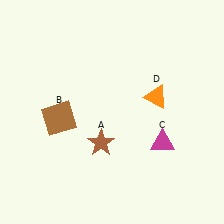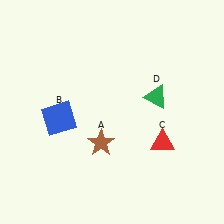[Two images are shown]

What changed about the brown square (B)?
In Image 1, B is brown. In Image 2, it changed to blue.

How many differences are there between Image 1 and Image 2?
There are 3 differences between the two images.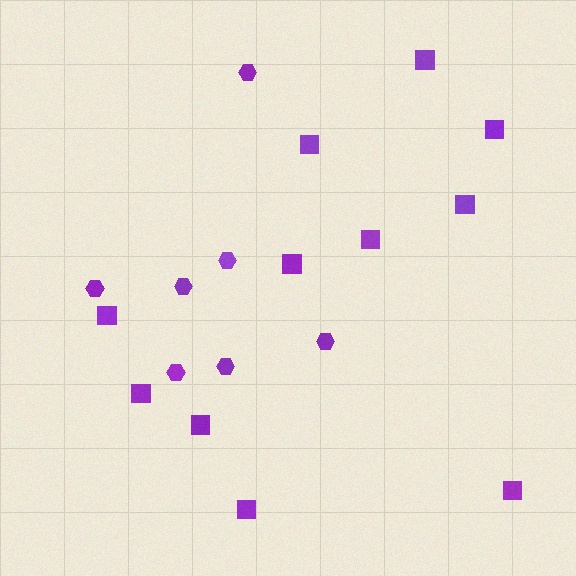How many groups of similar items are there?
There are 2 groups: one group of hexagons (7) and one group of squares (11).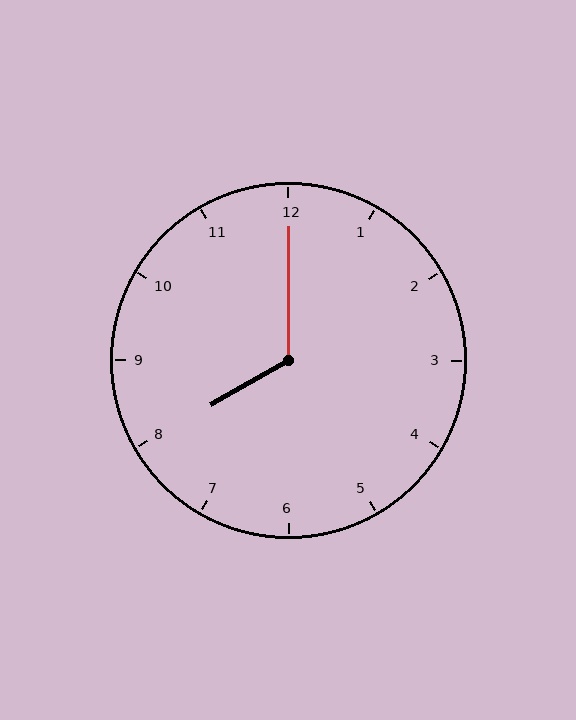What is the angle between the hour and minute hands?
Approximately 120 degrees.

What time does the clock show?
8:00.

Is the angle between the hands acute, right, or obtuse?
It is obtuse.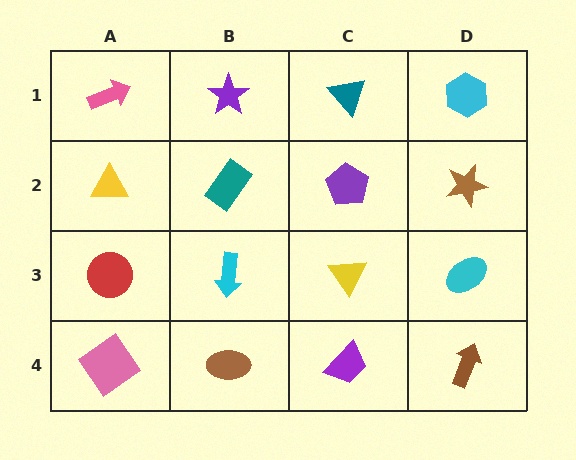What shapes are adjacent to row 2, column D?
A cyan hexagon (row 1, column D), a cyan ellipse (row 3, column D), a purple pentagon (row 2, column C).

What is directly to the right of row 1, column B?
A teal triangle.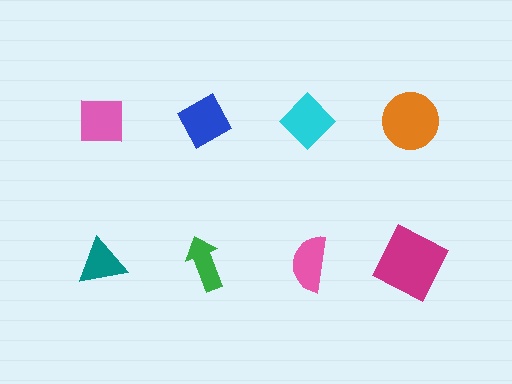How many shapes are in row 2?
4 shapes.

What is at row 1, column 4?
An orange circle.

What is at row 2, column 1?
A teal triangle.